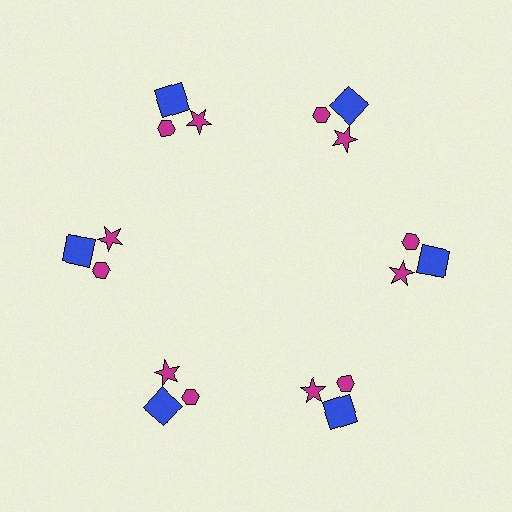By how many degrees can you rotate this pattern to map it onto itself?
The pattern maps onto itself every 60 degrees of rotation.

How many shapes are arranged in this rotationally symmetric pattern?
There are 18 shapes, arranged in 6 groups of 3.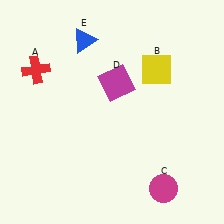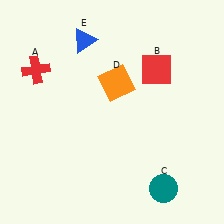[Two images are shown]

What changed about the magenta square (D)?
In Image 1, D is magenta. In Image 2, it changed to orange.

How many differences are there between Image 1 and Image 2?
There are 3 differences between the two images.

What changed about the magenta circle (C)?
In Image 1, C is magenta. In Image 2, it changed to teal.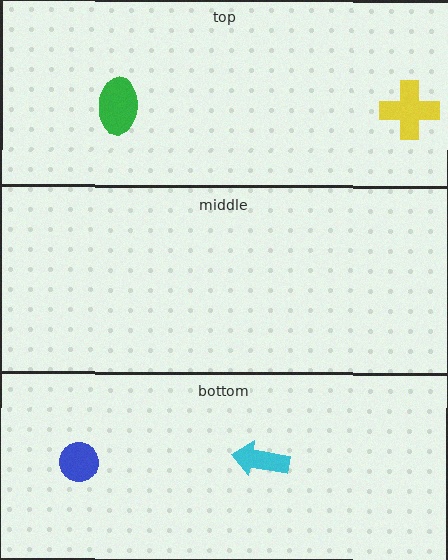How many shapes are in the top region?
2.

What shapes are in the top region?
The green ellipse, the yellow cross.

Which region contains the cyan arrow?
The bottom region.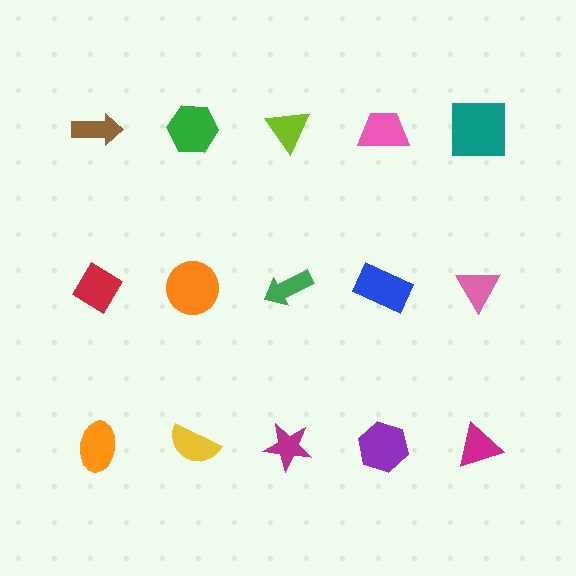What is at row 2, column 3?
A green arrow.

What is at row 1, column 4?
A pink trapezoid.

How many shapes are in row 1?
5 shapes.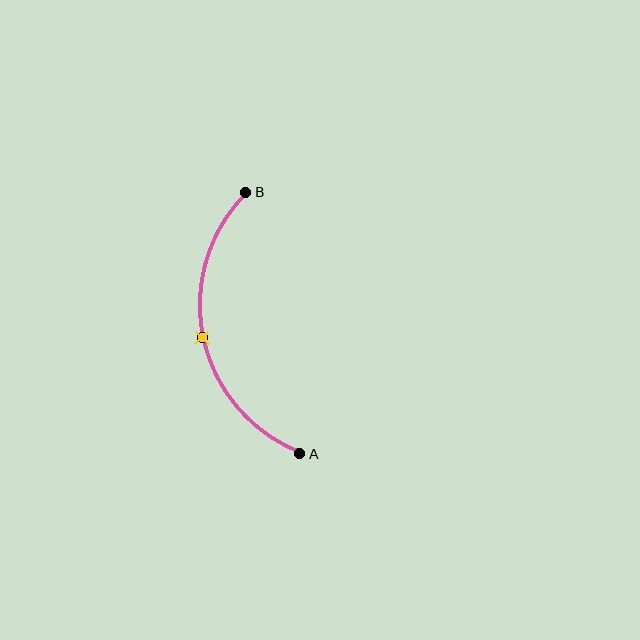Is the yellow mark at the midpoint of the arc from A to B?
Yes. The yellow mark lies on the arc at equal arc-length from both A and B — it is the arc midpoint.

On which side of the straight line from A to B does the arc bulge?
The arc bulges to the left of the straight line connecting A and B.